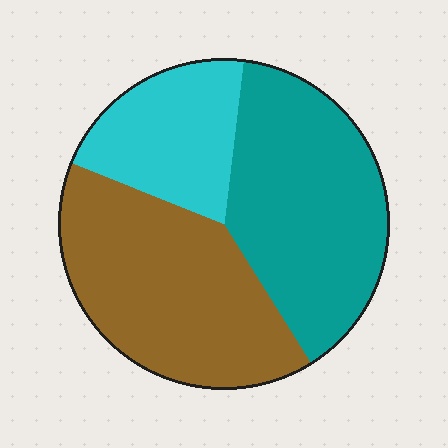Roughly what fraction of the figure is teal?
Teal covers around 40% of the figure.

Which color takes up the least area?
Cyan, at roughly 20%.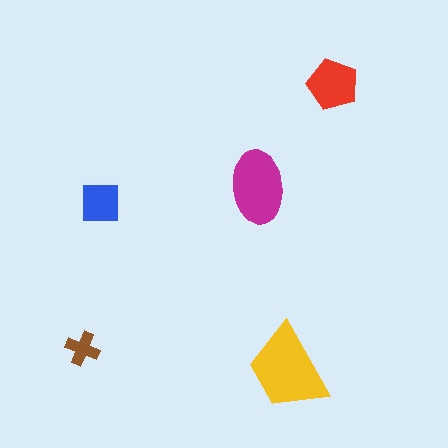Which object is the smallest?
The brown cross.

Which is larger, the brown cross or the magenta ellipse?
The magenta ellipse.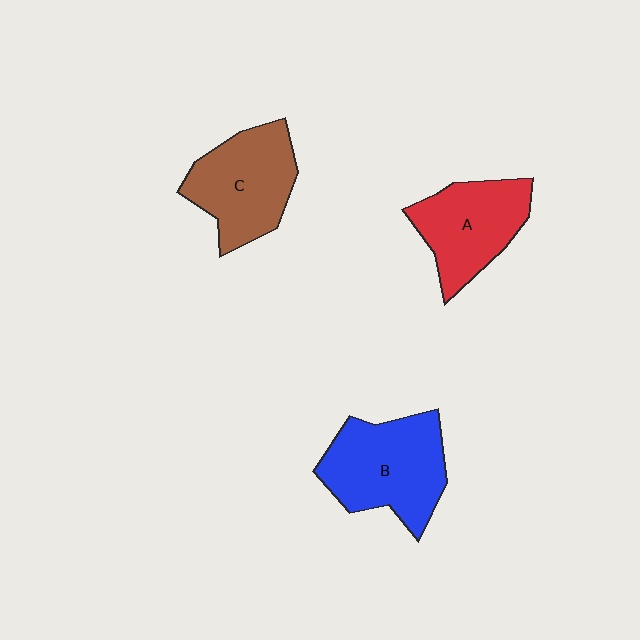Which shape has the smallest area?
Shape A (red).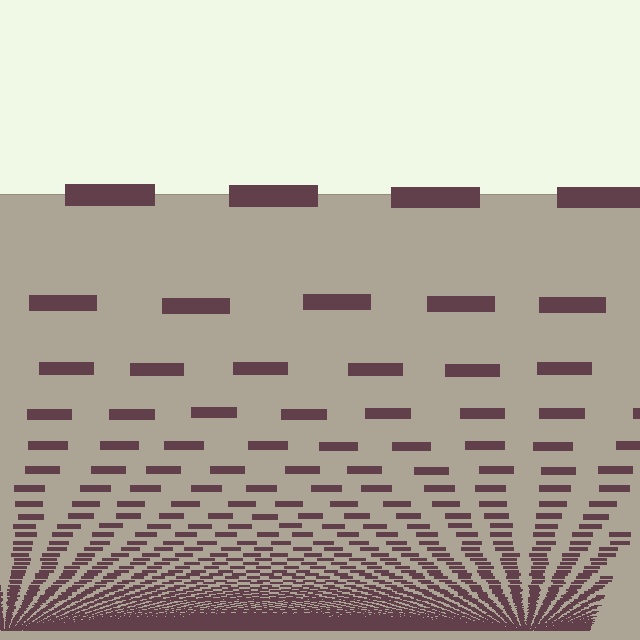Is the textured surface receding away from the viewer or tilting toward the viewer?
The surface appears to tilt toward the viewer. Texture elements get larger and sparser toward the top.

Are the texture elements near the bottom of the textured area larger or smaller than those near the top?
Smaller. The gradient is inverted — elements near the bottom are smaller and denser.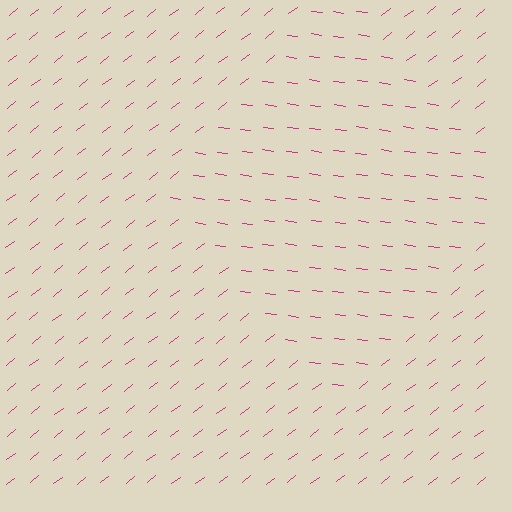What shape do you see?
I see a diamond.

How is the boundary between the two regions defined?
The boundary is defined purely by a change in line orientation (approximately 45 degrees difference). All lines are the same color and thickness.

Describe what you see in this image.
The image is filled with small magenta line segments. A diamond region in the image has lines oriented differently from the surrounding lines, creating a visible texture boundary.